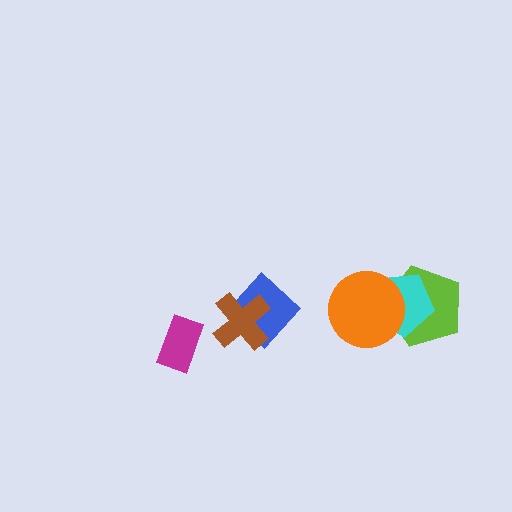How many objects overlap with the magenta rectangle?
0 objects overlap with the magenta rectangle.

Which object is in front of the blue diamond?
The brown cross is in front of the blue diamond.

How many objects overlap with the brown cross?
1 object overlaps with the brown cross.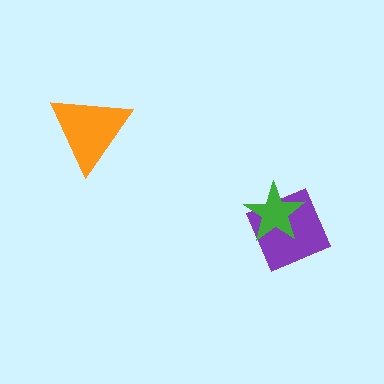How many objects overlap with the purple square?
1 object overlaps with the purple square.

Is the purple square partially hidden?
Yes, it is partially covered by another shape.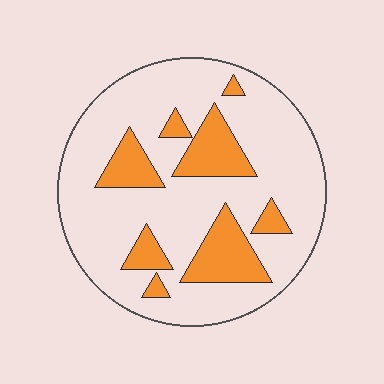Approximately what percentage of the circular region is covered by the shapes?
Approximately 20%.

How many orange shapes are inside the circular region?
8.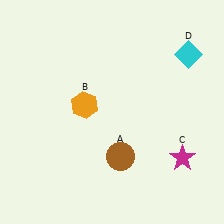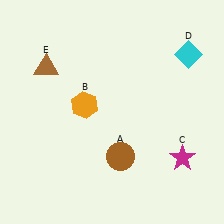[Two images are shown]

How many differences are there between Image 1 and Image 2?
There is 1 difference between the two images.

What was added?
A brown triangle (E) was added in Image 2.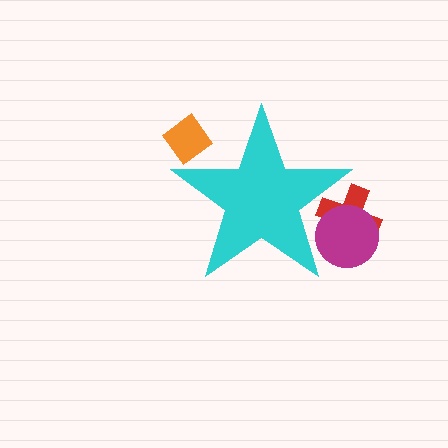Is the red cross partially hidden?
Yes, the red cross is partially hidden behind the cyan star.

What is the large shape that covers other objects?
A cyan star.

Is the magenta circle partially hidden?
Yes, the magenta circle is partially hidden behind the cyan star.